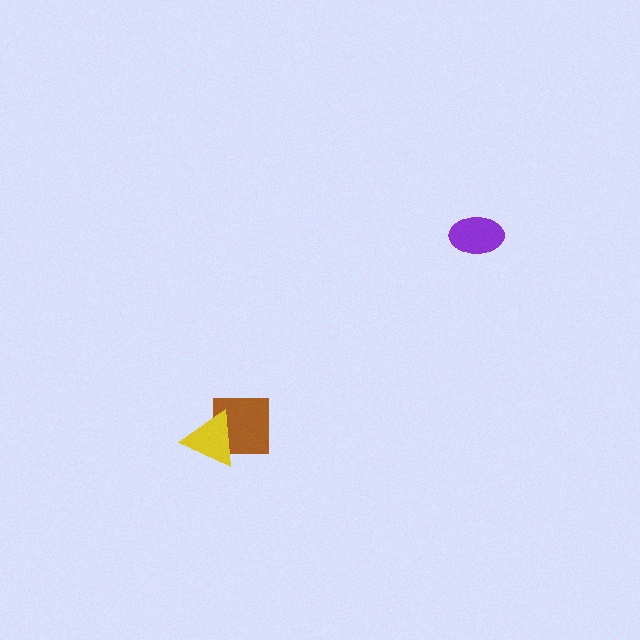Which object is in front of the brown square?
The yellow triangle is in front of the brown square.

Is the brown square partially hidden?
Yes, it is partially covered by another shape.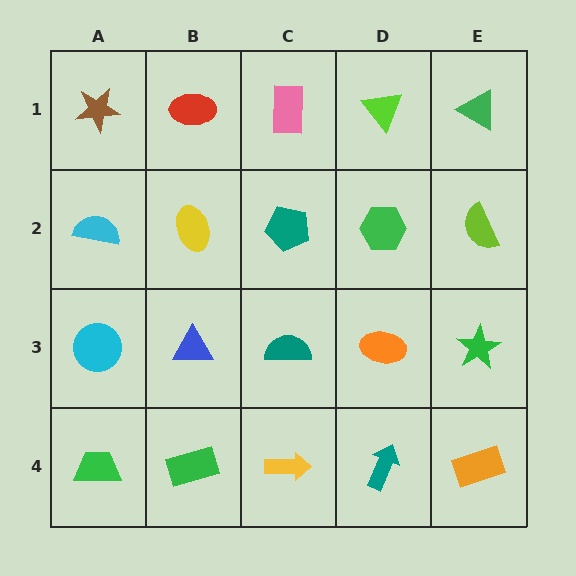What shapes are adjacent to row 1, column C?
A teal pentagon (row 2, column C), a red ellipse (row 1, column B), a lime triangle (row 1, column D).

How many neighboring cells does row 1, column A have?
2.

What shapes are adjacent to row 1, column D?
A green hexagon (row 2, column D), a pink rectangle (row 1, column C), a green triangle (row 1, column E).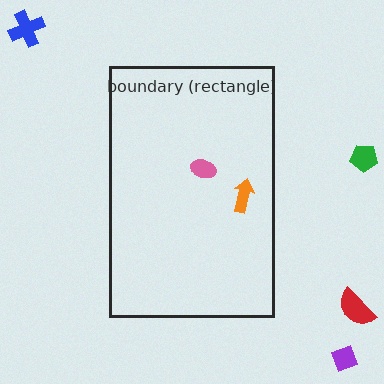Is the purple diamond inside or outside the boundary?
Outside.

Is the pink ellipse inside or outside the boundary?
Inside.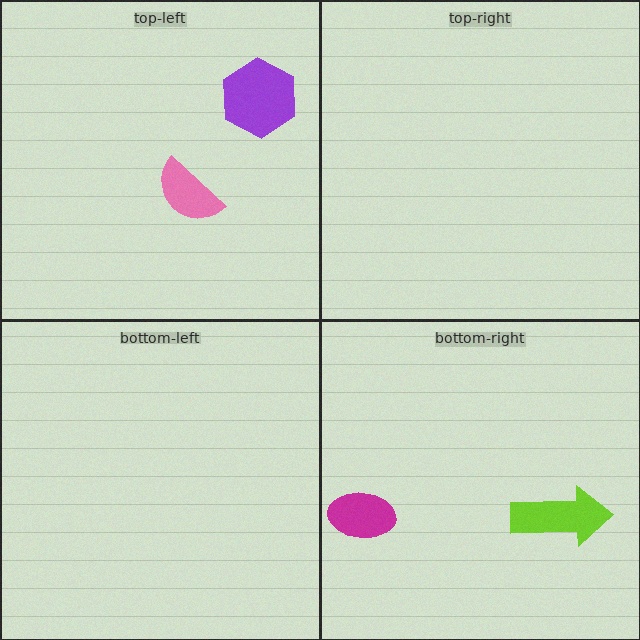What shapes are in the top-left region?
The pink semicircle, the purple hexagon.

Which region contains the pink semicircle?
The top-left region.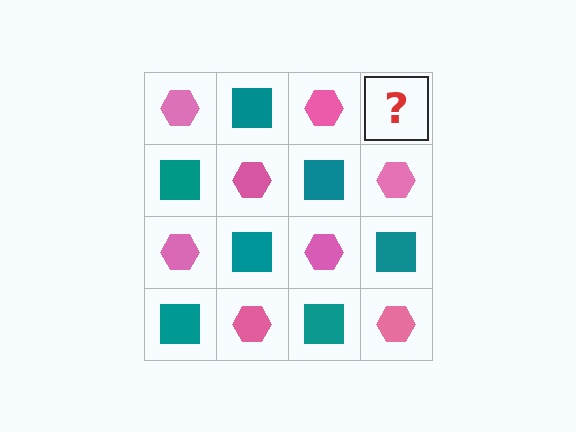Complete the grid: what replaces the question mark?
The question mark should be replaced with a teal square.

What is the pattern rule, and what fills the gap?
The rule is that it alternates pink hexagon and teal square in a checkerboard pattern. The gap should be filled with a teal square.